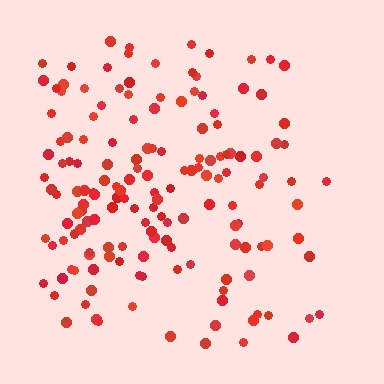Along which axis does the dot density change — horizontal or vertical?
Horizontal.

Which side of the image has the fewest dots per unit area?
The right.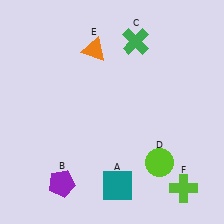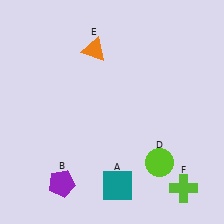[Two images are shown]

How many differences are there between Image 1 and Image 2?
There is 1 difference between the two images.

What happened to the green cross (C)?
The green cross (C) was removed in Image 2. It was in the top-right area of Image 1.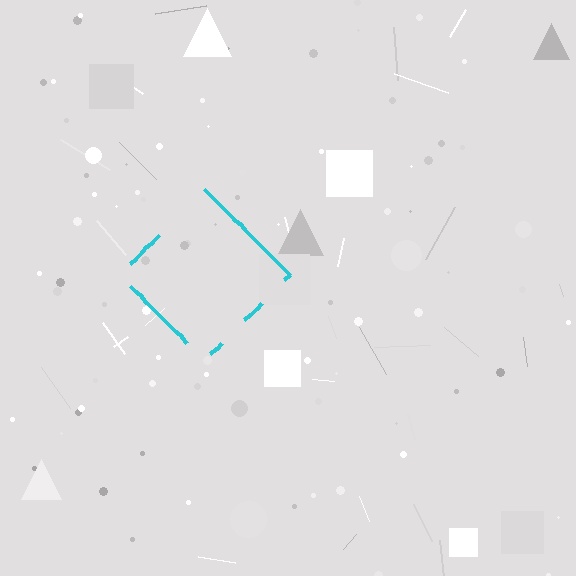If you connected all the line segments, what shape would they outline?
They would outline a diamond.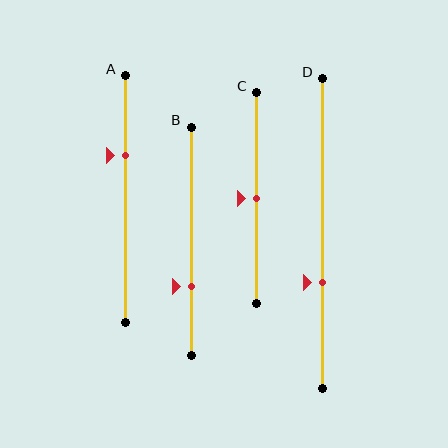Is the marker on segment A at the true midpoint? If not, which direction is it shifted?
No, the marker on segment A is shifted upward by about 18% of the segment length.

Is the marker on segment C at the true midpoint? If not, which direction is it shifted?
Yes, the marker on segment C is at the true midpoint.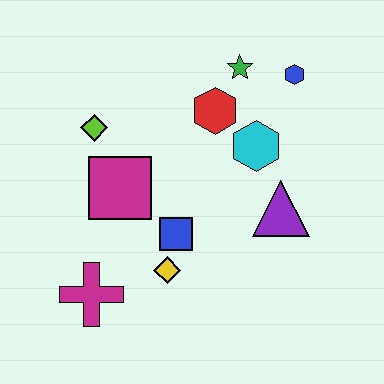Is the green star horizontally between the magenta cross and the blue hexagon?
Yes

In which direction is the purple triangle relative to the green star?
The purple triangle is below the green star.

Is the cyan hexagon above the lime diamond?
No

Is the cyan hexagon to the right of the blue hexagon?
No